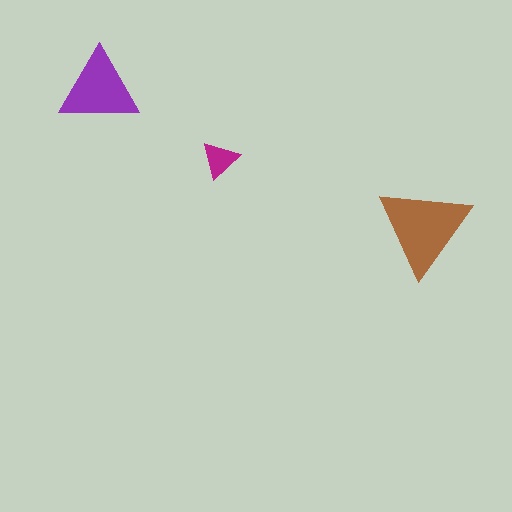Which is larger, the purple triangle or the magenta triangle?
The purple one.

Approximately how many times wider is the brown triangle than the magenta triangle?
About 2.5 times wider.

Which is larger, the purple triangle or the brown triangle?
The brown one.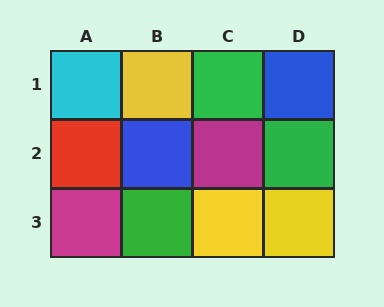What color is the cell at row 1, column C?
Green.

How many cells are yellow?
3 cells are yellow.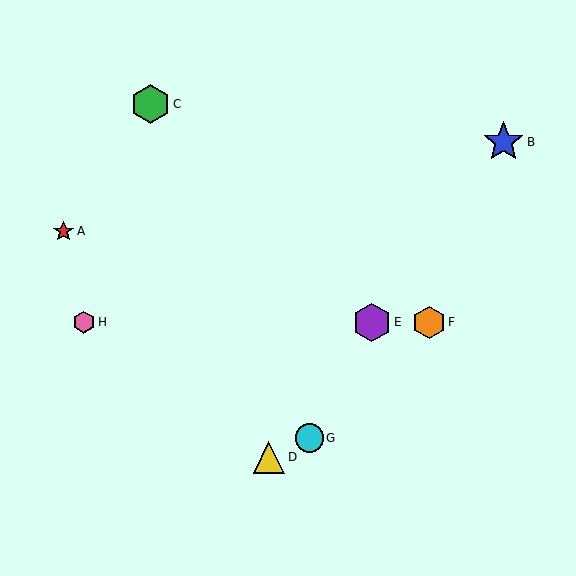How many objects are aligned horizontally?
3 objects (E, F, H) are aligned horizontally.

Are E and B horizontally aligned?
No, E is at y≈322 and B is at y≈142.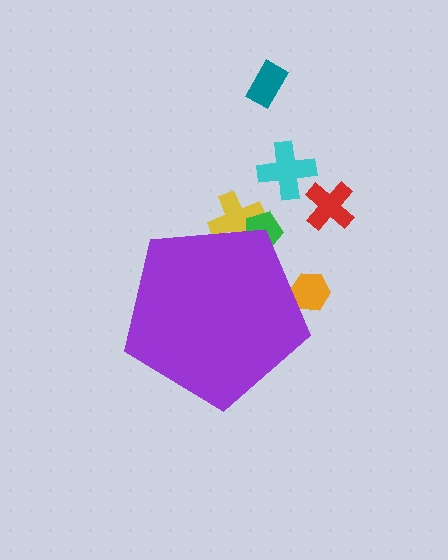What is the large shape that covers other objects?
A purple pentagon.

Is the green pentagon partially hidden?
Yes, the green pentagon is partially hidden behind the purple pentagon.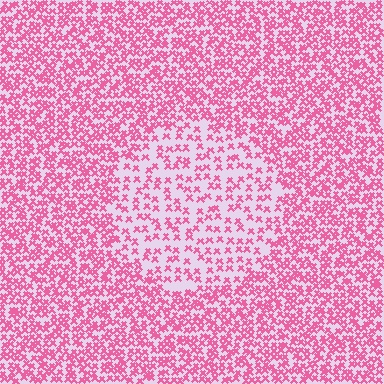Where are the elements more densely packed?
The elements are more densely packed outside the circle boundary.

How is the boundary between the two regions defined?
The boundary is defined by a change in element density (approximately 2.1x ratio). All elements are the same color, size, and shape.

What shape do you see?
I see a circle.